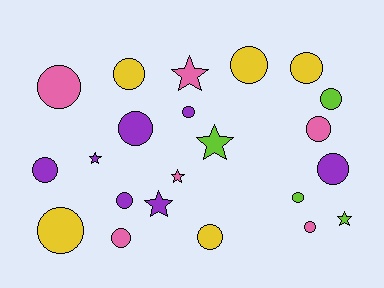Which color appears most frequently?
Purple, with 7 objects.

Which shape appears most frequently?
Circle, with 16 objects.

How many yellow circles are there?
There are 5 yellow circles.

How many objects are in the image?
There are 22 objects.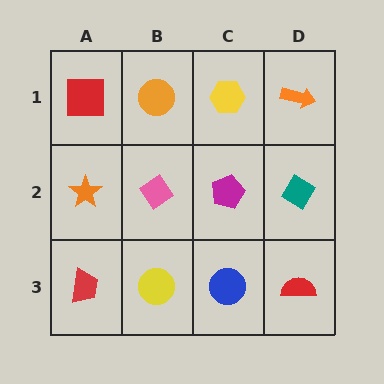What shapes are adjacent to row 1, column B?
A pink diamond (row 2, column B), a red square (row 1, column A), a yellow hexagon (row 1, column C).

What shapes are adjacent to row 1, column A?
An orange star (row 2, column A), an orange circle (row 1, column B).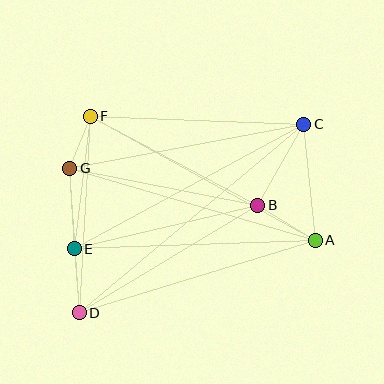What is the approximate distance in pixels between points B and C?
The distance between B and C is approximately 93 pixels.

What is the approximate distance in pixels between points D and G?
The distance between D and G is approximately 145 pixels.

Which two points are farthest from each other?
Points C and D are farthest from each other.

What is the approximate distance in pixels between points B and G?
The distance between B and G is approximately 192 pixels.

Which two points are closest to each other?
Points F and G are closest to each other.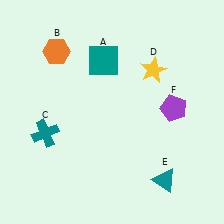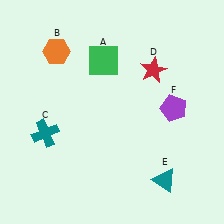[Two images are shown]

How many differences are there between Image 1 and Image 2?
There are 2 differences between the two images.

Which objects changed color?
A changed from teal to green. D changed from yellow to red.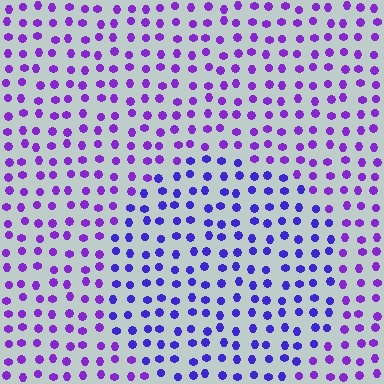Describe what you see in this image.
The image is filled with small purple elements in a uniform arrangement. A circle-shaped region is visible where the elements are tinted to a slightly different hue, forming a subtle color boundary.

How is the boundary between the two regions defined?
The boundary is defined purely by a slight shift in hue (about 26 degrees). Spacing, size, and orientation are identical on both sides.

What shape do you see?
I see a circle.